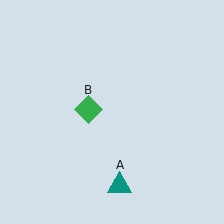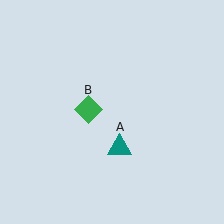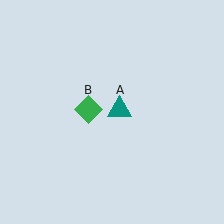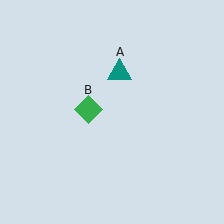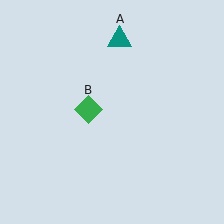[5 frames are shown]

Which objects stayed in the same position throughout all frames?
Green diamond (object B) remained stationary.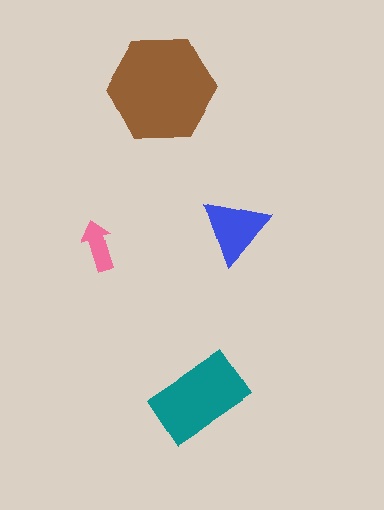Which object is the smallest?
The pink arrow.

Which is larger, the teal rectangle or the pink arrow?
The teal rectangle.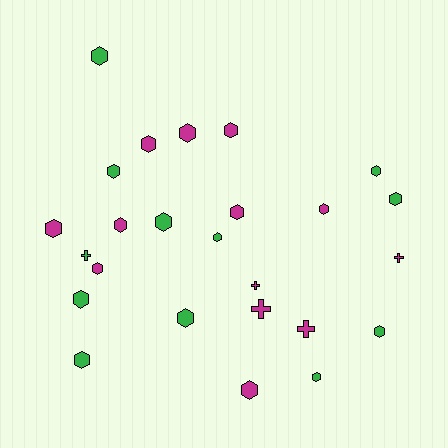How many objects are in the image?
There are 25 objects.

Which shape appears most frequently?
Hexagon, with 20 objects.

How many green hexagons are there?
There are 11 green hexagons.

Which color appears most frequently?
Magenta, with 13 objects.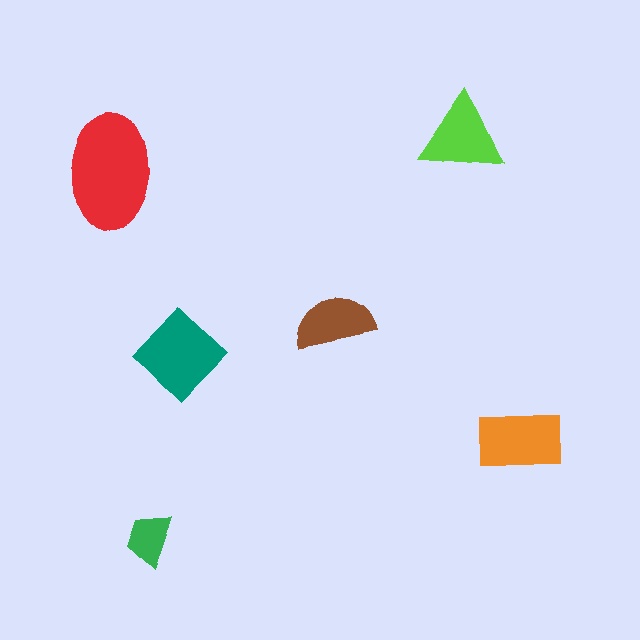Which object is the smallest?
The green trapezoid.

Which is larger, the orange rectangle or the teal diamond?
The teal diamond.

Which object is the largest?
The red ellipse.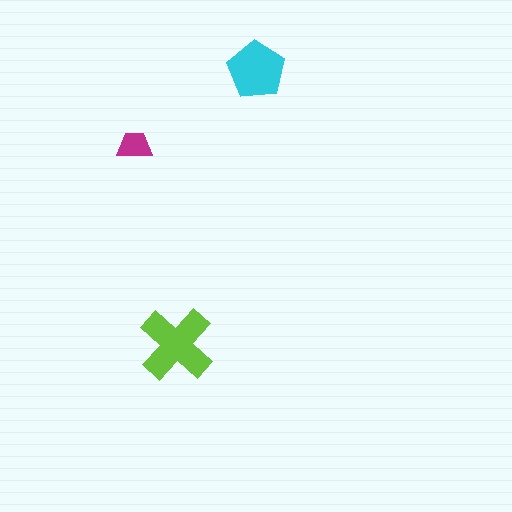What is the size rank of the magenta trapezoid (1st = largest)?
3rd.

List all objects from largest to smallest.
The lime cross, the cyan pentagon, the magenta trapezoid.